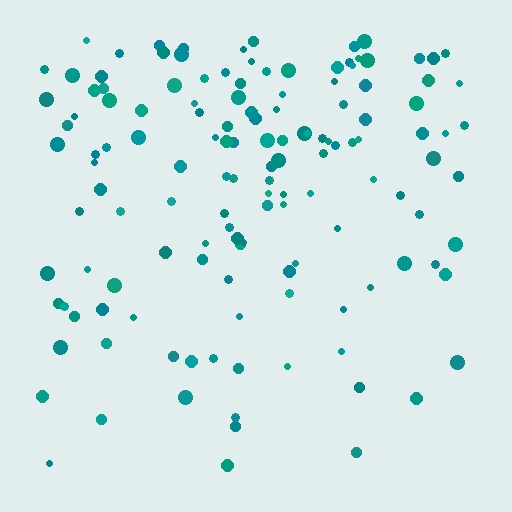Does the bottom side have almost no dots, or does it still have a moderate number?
Still a moderate number, just noticeably fewer than the top.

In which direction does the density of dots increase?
From bottom to top, with the top side densest.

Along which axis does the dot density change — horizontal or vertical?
Vertical.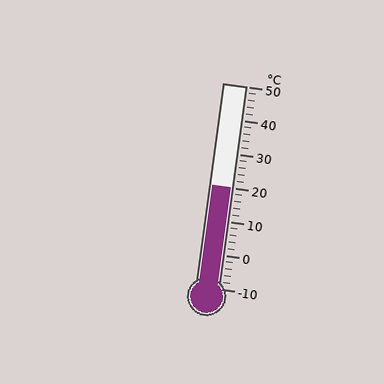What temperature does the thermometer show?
The thermometer shows approximately 20°C.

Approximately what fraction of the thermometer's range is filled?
The thermometer is filled to approximately 50% of its range.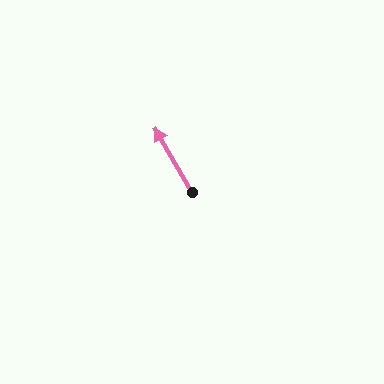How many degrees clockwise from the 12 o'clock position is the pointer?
Approximately 330 degrees.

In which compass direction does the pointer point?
Northwest.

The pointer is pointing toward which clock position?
Roughly 11 o'clock.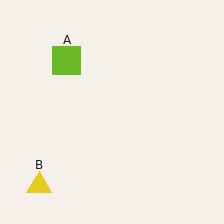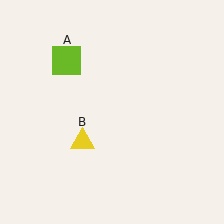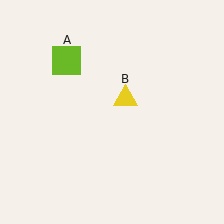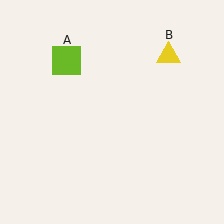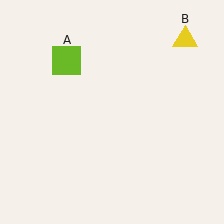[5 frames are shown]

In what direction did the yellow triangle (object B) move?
The yellow triangle (object B) moved up and to the right.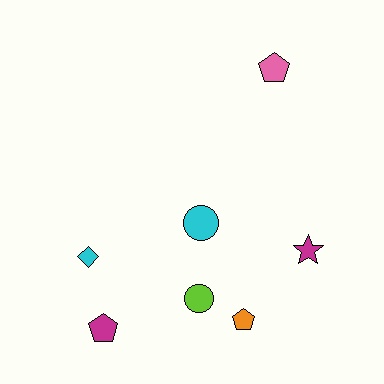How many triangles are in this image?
There are no triangles.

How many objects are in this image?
There are 7 objects.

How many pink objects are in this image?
There is 1 pink object.